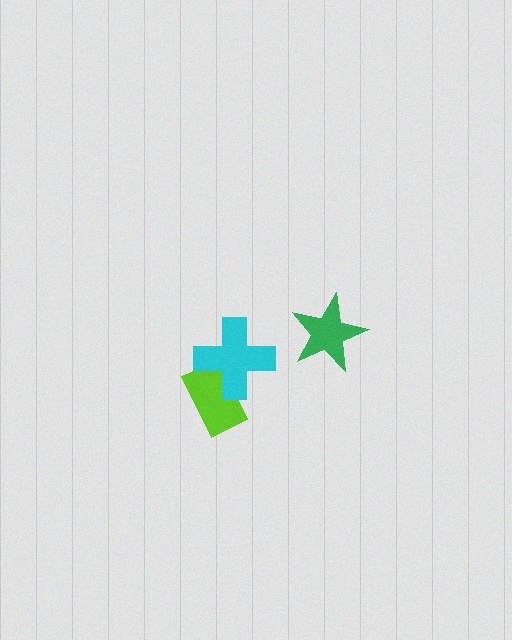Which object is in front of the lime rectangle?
The cyan cross is in front of the lime rectangle.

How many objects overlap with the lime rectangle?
1 object overlaps with the lime rectangle.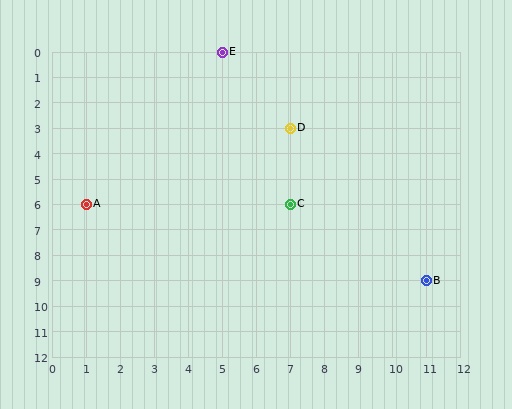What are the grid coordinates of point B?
Point B is at grid coordinates (11, 9).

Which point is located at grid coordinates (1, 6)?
Point A is at (1, 6).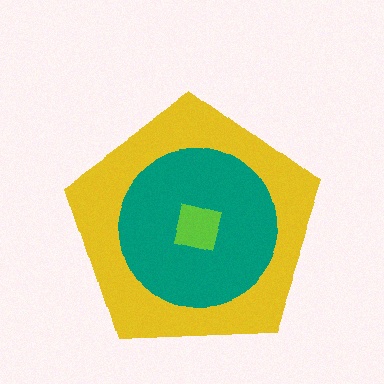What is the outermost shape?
The yellow pentagon.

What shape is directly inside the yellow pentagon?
The teal circle.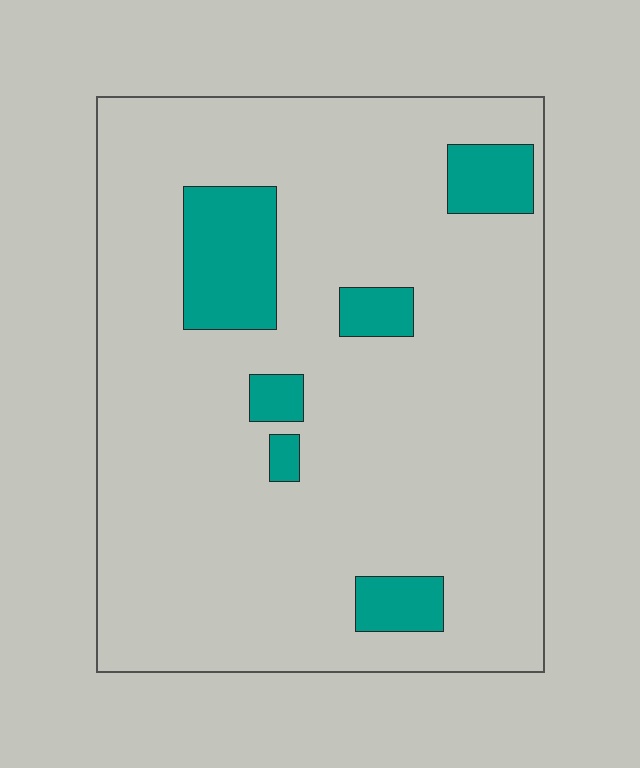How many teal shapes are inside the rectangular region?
6.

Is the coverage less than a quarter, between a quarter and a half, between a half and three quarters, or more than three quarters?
Less than a quarter.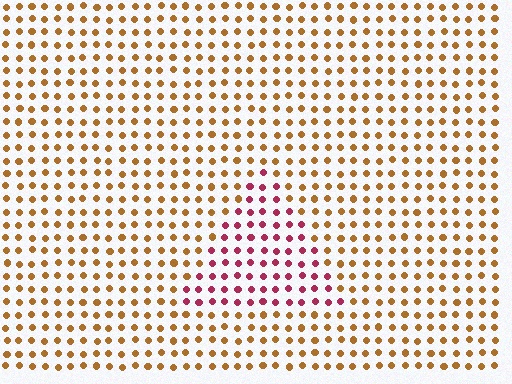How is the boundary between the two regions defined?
The boundary is defined purely by a slight shift in hue (about 54 degrees). Spacing, size, and orientation are identical on both sides.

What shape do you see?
I see a triangle.